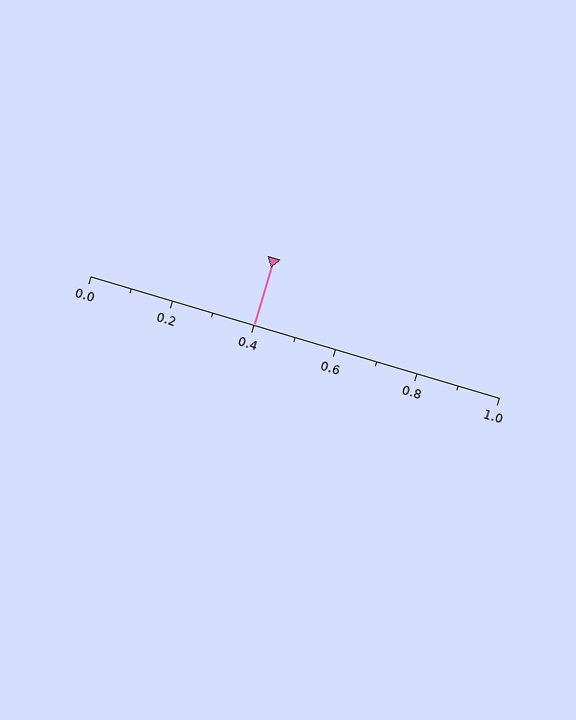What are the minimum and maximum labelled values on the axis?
The axis runs from 0.0 to 1.0.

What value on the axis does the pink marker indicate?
The marker indicates approximately 0.4.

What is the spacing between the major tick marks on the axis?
The major ticks are spaced 0.2 apart.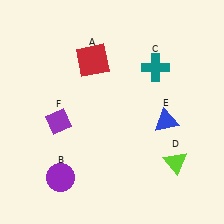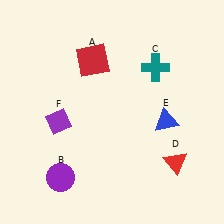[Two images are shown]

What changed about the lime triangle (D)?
In Image 1, D is lime. In Image 2, it changed to red.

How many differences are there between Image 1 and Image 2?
There is 1 difference between the two images.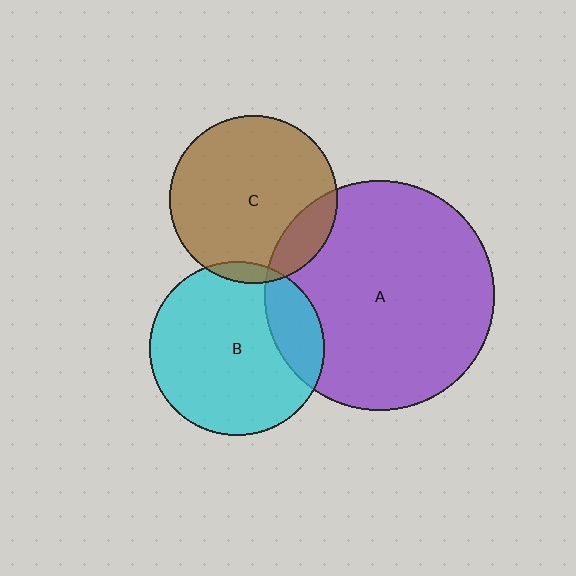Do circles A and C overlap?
Yes.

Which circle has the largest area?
Circle A (purple).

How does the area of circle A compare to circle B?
Approximately 1.7 times.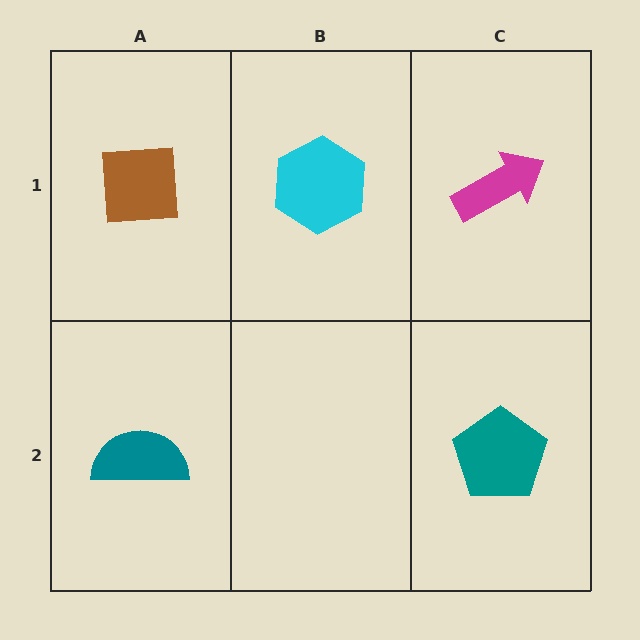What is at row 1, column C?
A magenta arrow.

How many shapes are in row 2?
2 shapes.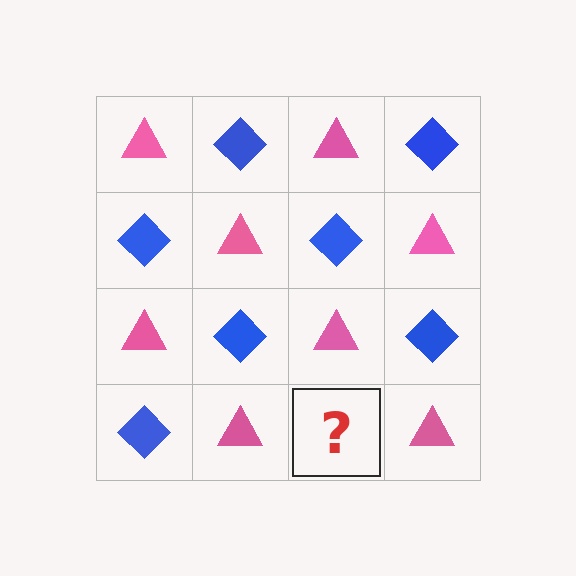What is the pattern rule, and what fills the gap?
The rule is that it alternates pink triangle and blue diamond in a checkerboard pattern. The gap should be filled with a blue diamond.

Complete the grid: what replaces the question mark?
The question mark should be replaced with a blue diamond.